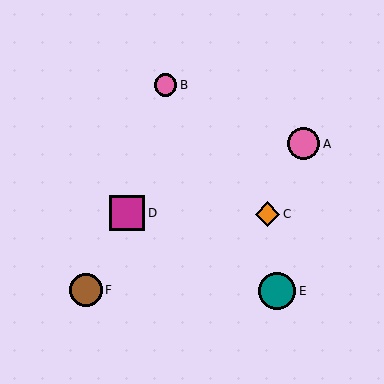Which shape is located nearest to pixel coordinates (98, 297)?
The brown circle (labeled F) at (86, 290) is nearest to that location.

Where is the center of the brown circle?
The center of the brown circle is at (86, 290).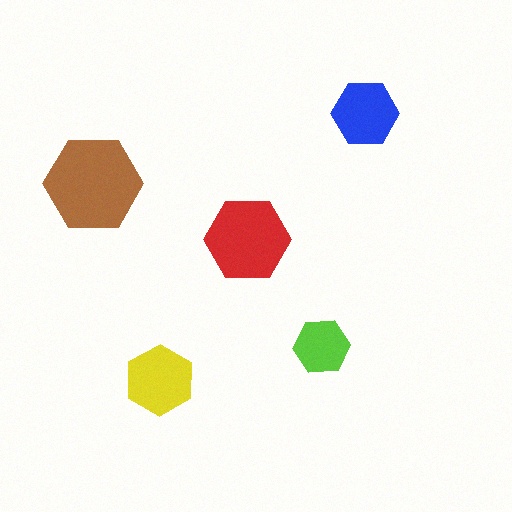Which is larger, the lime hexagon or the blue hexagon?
The blue one.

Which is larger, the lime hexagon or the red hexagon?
The red one.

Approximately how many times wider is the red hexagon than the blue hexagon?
About 1.5 times wider.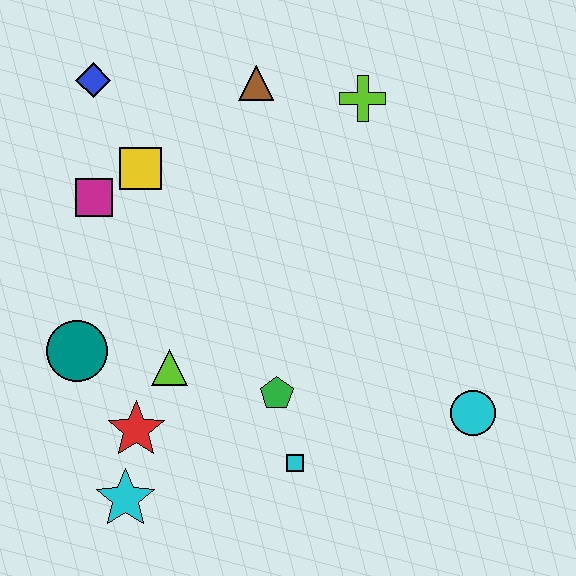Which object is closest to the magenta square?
The yellow square is closest to the magenta square.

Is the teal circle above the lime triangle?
Yes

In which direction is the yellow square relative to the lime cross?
The yellow square is to the left of the lime cross.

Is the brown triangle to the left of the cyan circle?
Yes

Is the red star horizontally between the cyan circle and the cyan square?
No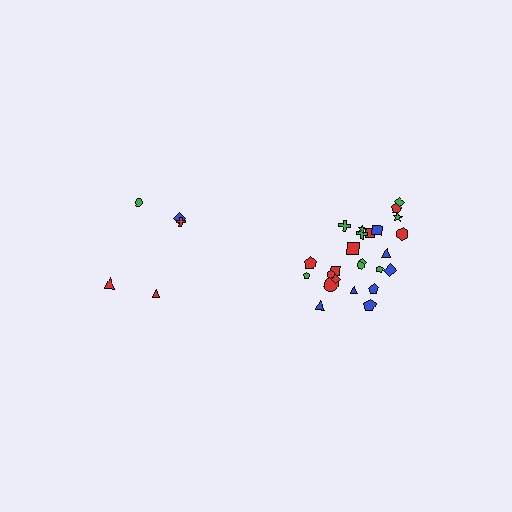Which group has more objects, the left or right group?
The right group.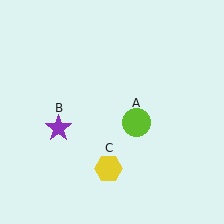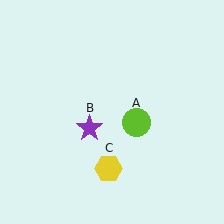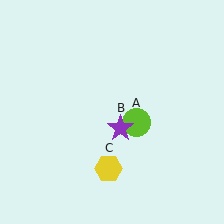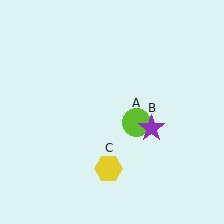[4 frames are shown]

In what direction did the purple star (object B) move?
The purple star (object B) moved right.